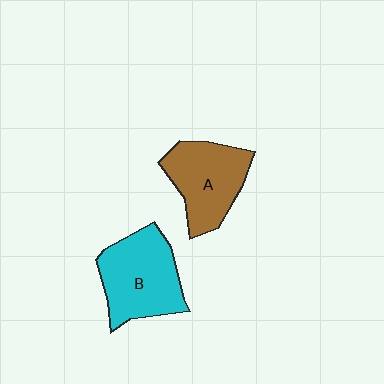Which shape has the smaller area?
Shape A (brown).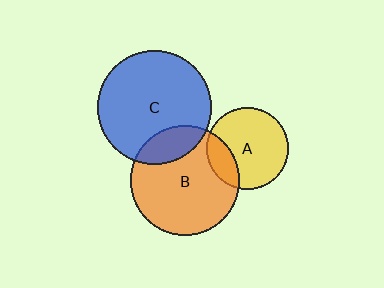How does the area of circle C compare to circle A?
Approximately 1.9 times.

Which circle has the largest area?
Circle C (blue).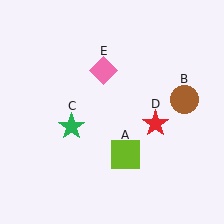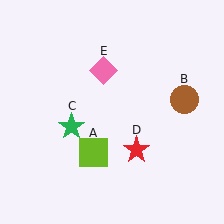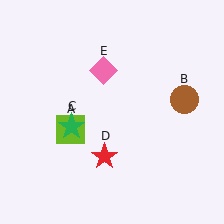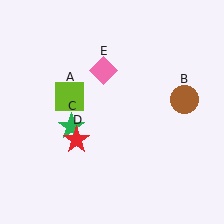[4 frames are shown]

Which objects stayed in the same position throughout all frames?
Brown circle (object B) and green star (object C) and pink diamond (object E) remained stationary.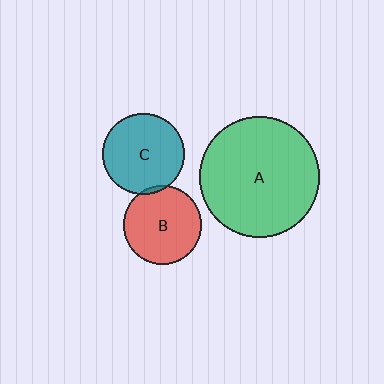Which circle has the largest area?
Circle A (green).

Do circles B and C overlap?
Yes.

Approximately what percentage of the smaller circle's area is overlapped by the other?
Approximately 5%.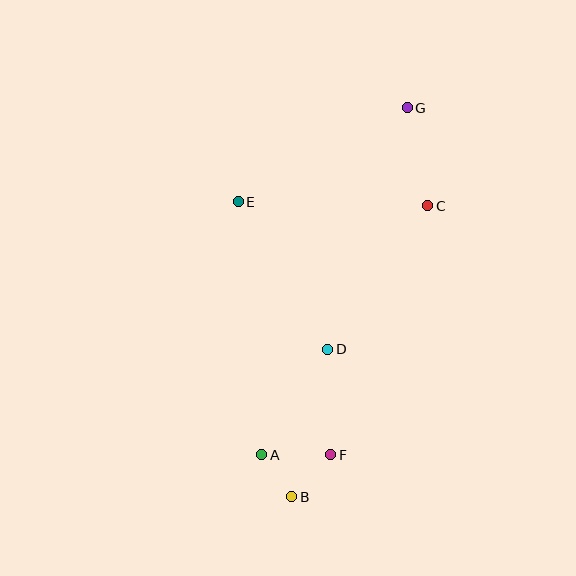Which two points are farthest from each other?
Points B and G are farthest from each other.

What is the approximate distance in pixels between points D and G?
The distance between D and G is approximately 255 pixels.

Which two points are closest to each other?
Points A and B are closest to each other.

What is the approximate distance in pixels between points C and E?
The distance between C and E is approximately 190 pixels.